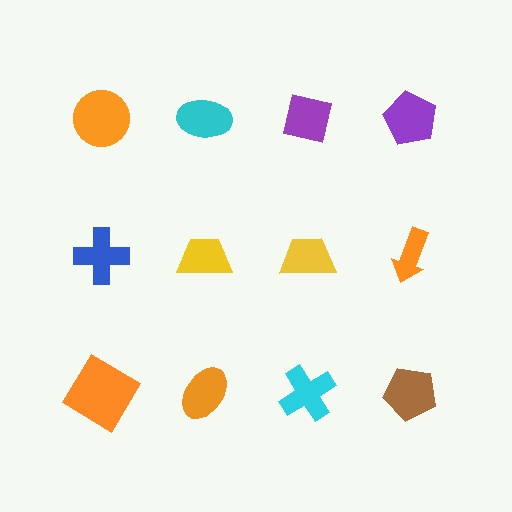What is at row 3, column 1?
An orange diamond.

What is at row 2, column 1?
A blue cross.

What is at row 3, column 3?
A cyan cross.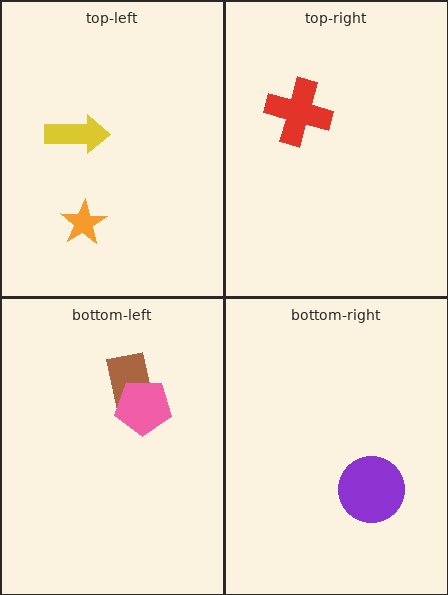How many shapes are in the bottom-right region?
1.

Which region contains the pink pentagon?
The bottom-left region.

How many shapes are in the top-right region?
1.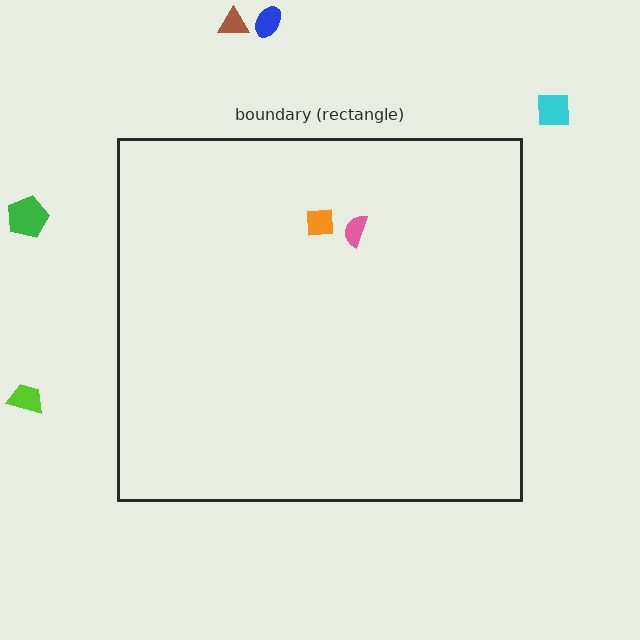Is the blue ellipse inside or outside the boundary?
Outside.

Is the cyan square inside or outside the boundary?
Outside.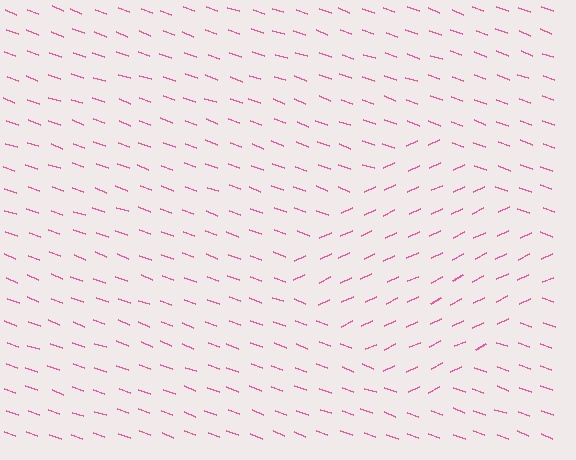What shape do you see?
I see a diamond.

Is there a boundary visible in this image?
Yes, there is a texture boundary formed by a change in line orientation.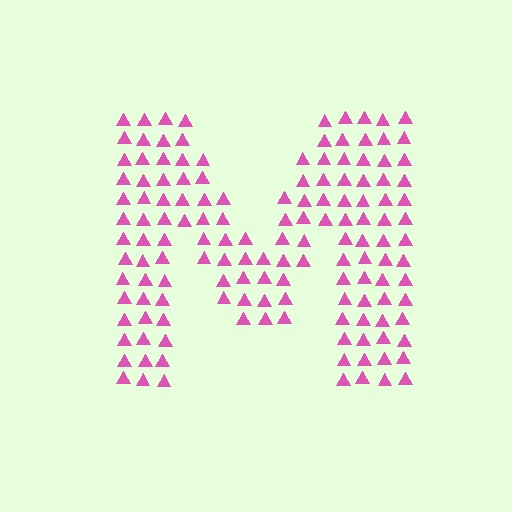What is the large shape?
The large shape is the letter M.